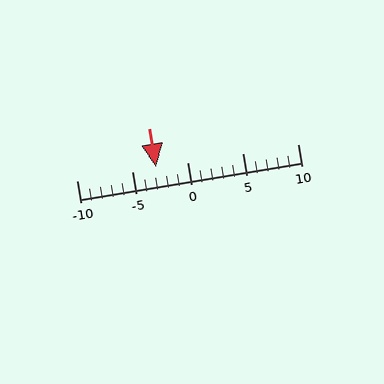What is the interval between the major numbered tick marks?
The major tick marks are spaced 5 units apart.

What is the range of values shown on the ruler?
The ruler shows values from -10 to 10.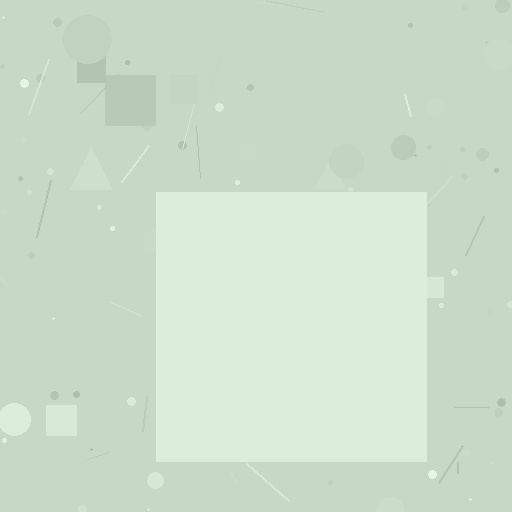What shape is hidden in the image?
A square is hidden in the image.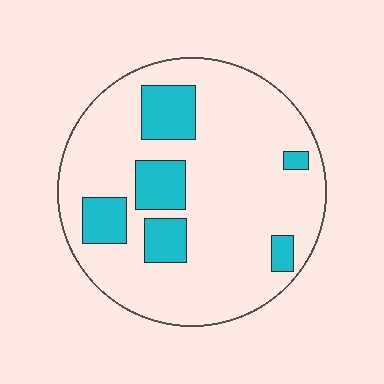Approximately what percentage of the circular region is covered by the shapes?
Approximately 20%.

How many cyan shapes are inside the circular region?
6.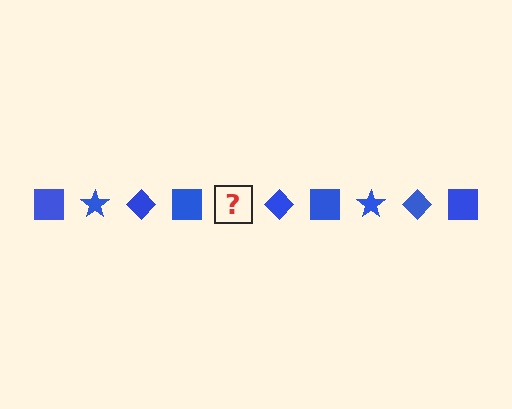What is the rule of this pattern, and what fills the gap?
The rule is that the pattern cycles through square, star, diamond shapes in blue. The gap should be filled with a blue star.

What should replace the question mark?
The question mark should be replaced with a blue star.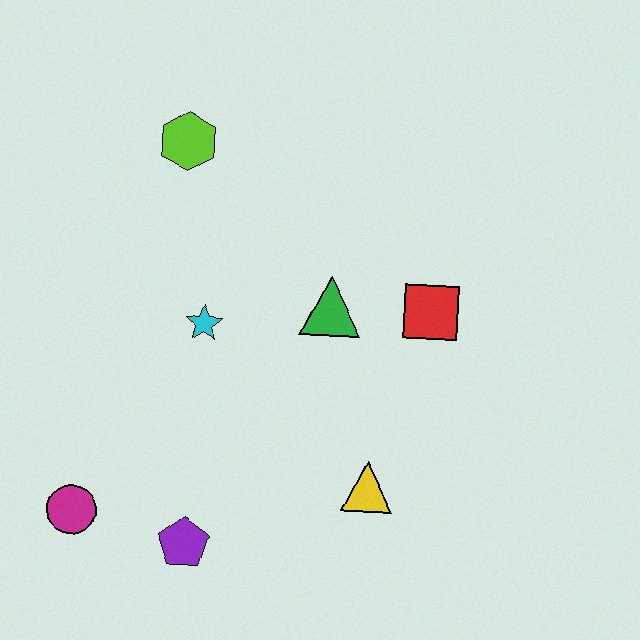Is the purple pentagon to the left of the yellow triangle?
Yes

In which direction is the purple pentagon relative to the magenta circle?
The purple pentagon is to the right of the magenta circle.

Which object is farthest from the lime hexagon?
The purple pentagon is farthest from the lime hexagon.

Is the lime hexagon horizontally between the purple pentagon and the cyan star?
No